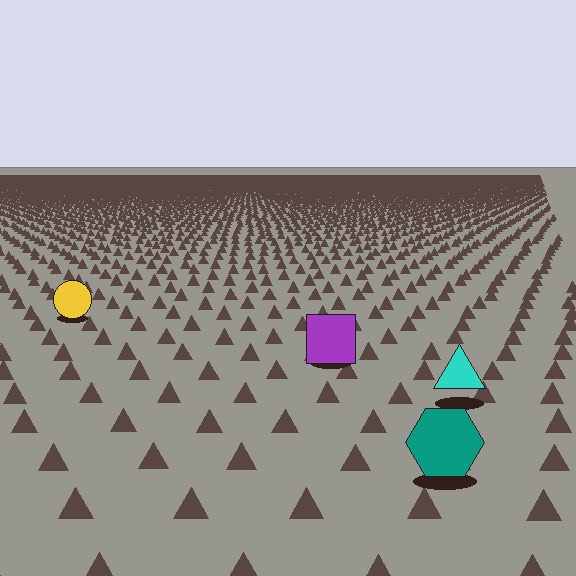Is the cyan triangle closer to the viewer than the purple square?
Yes. The cyan triangle is closer — you can tell from the texture gradient: the ground texture is coarser near it.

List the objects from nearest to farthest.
From nearest to farthest: the teal hexagon, the cyan triangle, the purple square, the yellow circle.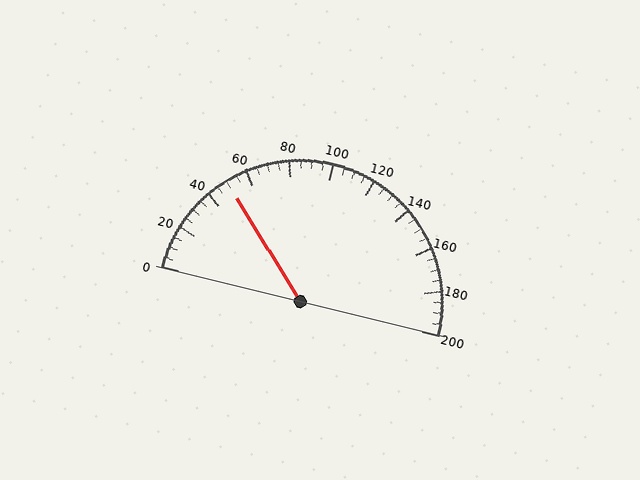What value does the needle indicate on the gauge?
The needle indicates approximately 50.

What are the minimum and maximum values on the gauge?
The gauge ranges from 0 to 200.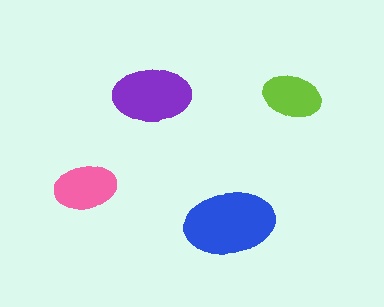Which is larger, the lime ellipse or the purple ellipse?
The purple one.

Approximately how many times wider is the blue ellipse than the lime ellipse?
About 1.5 times wider.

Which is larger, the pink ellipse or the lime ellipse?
The pink one.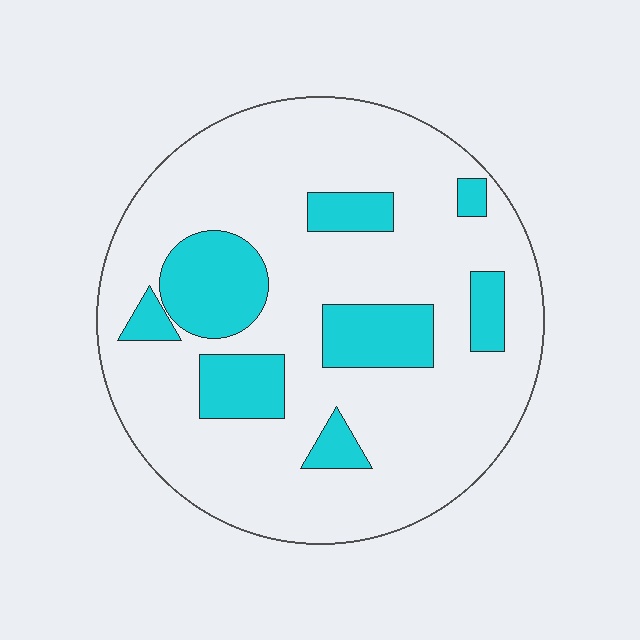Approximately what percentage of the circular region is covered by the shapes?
Approximately 20%.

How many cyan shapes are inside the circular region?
8.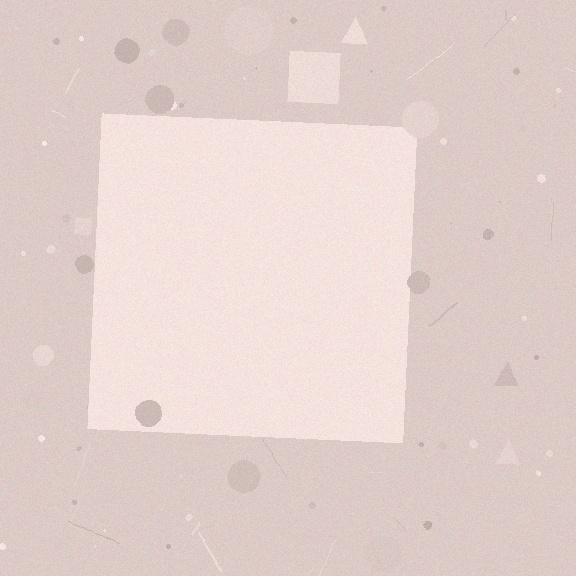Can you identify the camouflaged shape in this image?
The camouflaged shape is a square.